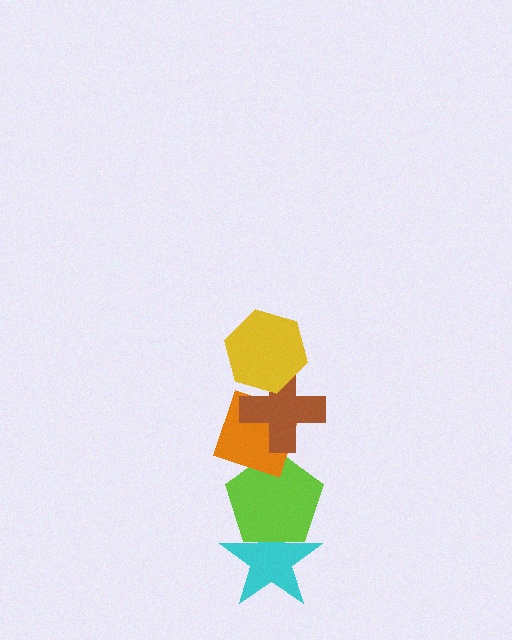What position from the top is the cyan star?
The cyan star is 5th from the top.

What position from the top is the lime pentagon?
The lime pentagon is 4th from the top.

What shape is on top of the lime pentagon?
The orange diamond is on top of the lime pentagon.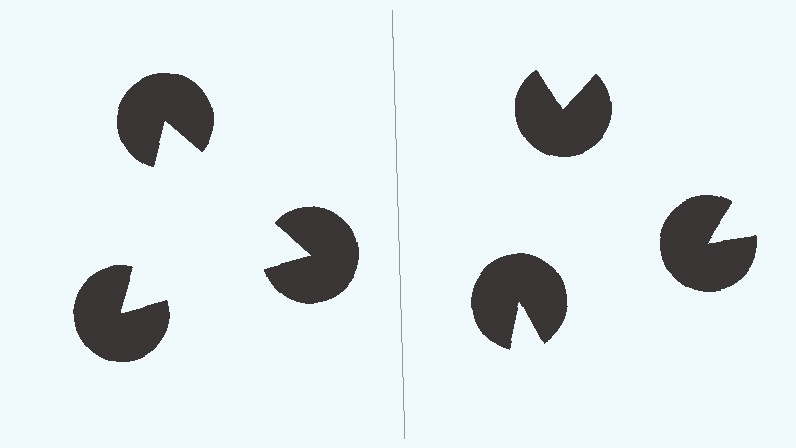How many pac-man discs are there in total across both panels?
6 — 3 on each side.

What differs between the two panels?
The pac-man discs are positioned identically on both sides; only the wedge orientations differ. On the left they align to a triangle; on the right they are misaligned.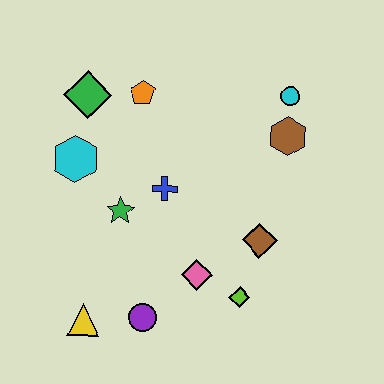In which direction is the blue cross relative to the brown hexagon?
The blue cross is to the left of the brown hexagon.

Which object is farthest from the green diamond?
The lime diamond is farthest from the green diamond.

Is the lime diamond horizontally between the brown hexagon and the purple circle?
Yes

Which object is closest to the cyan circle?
The brown hexagon is closest to the cyan circle.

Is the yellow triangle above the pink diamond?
No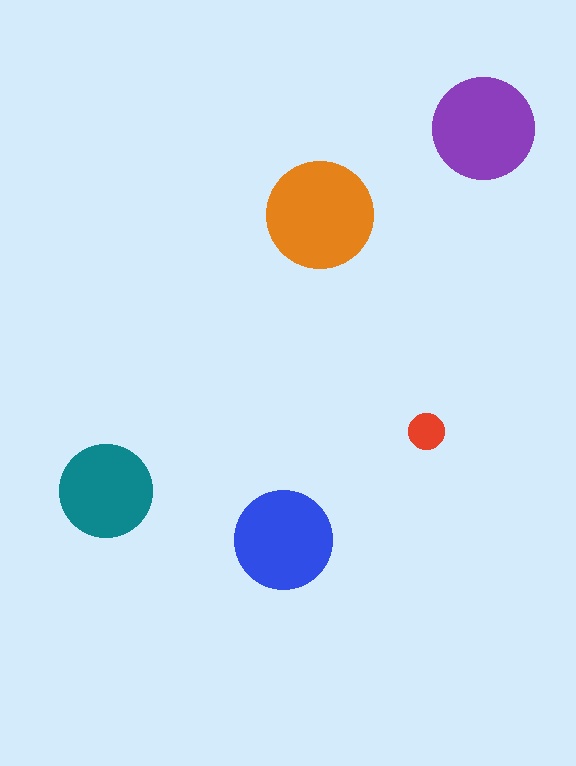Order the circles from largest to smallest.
the orange one, the purple one, the blue one, the teal one, the red one.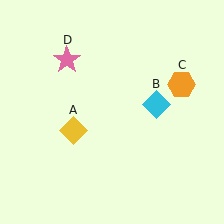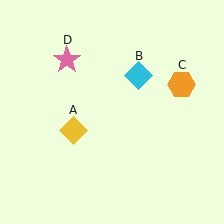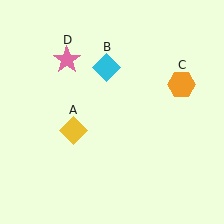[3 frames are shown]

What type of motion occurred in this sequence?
The cyan diamond (object B) rotated counterclockwise around the center of the scene.